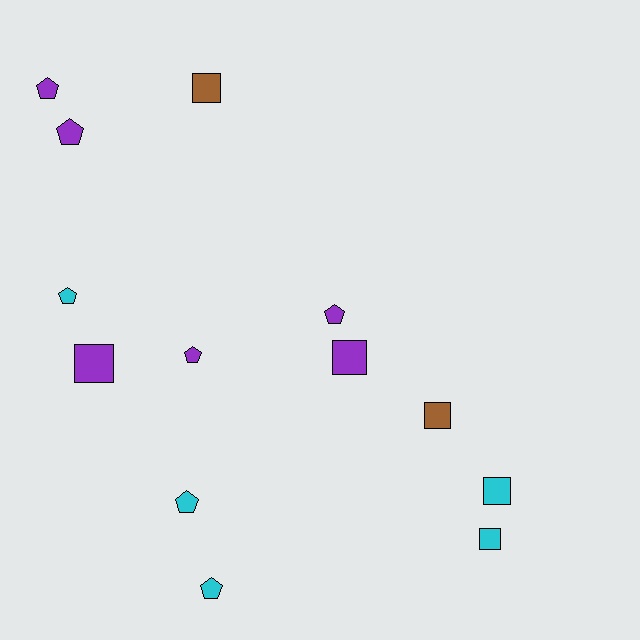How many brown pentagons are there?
There are no brown pentagons.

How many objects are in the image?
There are 13 objects.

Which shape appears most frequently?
Pentagon, with 7 objects.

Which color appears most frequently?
Purple, with 6 objects.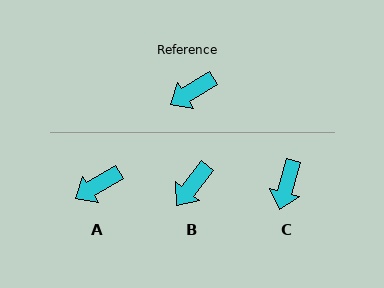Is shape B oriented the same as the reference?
No, it is off by about 21 degrees.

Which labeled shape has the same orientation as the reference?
A.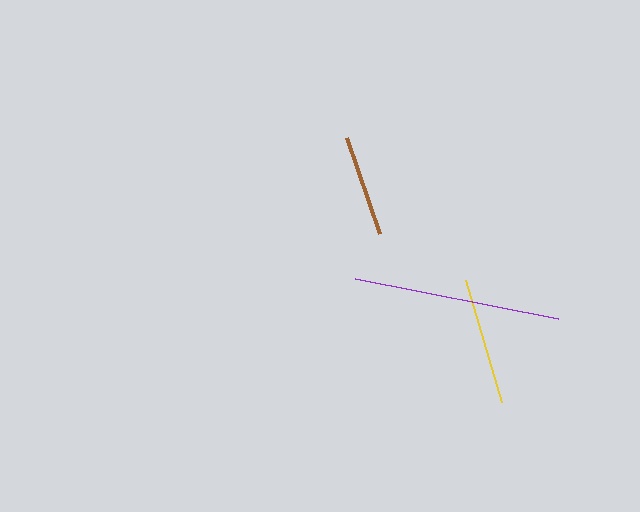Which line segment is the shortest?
The brown line is the shortest at approximately 101 pixels.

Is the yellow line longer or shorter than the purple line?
The purple line is longer than the yellow line.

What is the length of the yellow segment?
The yellow segment is approximately 127 pixels long.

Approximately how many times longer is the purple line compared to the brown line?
The purple line is approximately 2.0 times the length of the brown line.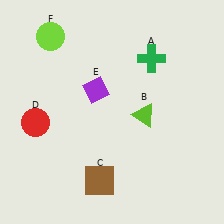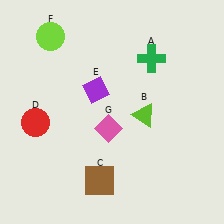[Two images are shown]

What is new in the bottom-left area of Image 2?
A pink diamond (G) was added in the bottom-left area of Image 2.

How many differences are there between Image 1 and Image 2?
There is 1 difference between the two images.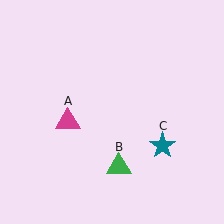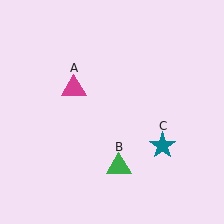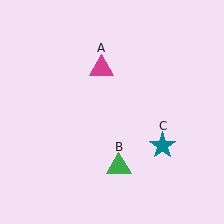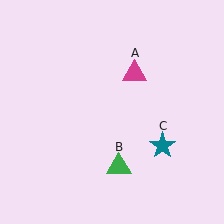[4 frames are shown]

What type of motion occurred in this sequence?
The magenta triangle (object A) rotated clockwise around the center of the scene.